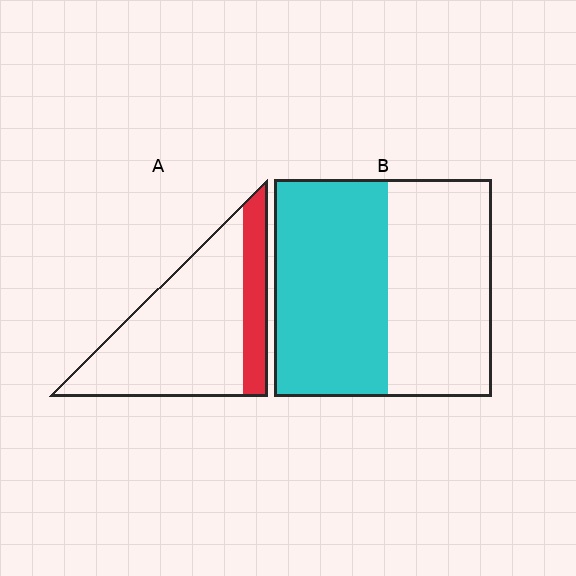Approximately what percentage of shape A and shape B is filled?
A is approximately 20% and B is approximately 50%.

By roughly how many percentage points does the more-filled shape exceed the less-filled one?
By roughly 30 percentage points (B over A).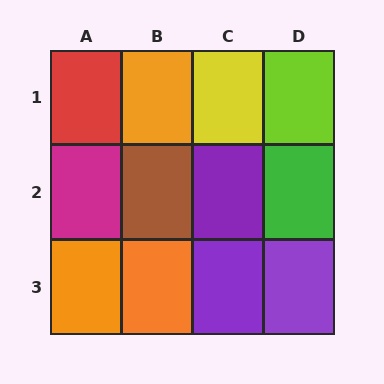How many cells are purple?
3 cells are purple.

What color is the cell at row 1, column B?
Orange.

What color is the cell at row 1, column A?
Red.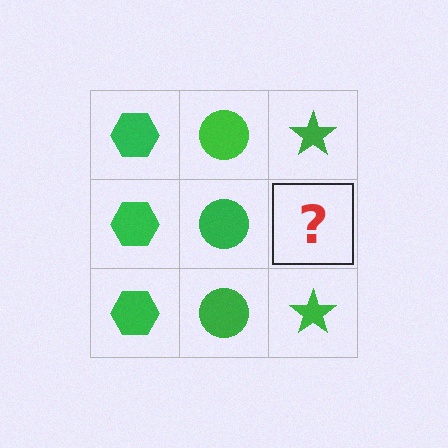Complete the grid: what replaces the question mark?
The question mark should be replaced with a green star.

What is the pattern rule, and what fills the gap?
The rule is that each column has a consistent shape. The gap should be filled with a green star.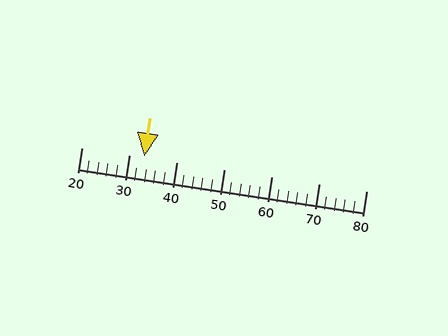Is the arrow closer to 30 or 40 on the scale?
The arrow is closer to 30.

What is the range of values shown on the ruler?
The ruler shows values from 20 to 80.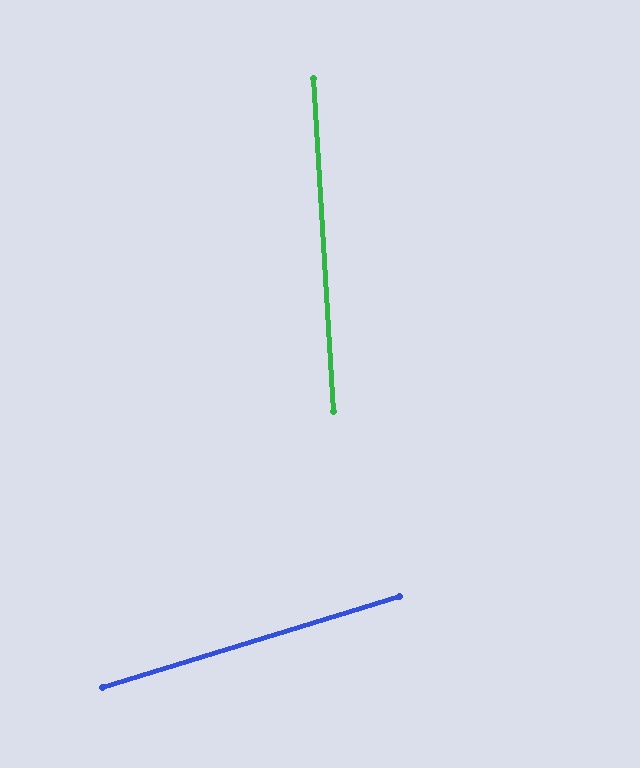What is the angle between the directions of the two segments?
Approximately 76 degrees.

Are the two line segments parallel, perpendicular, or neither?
Neither parallel nor perpendicular — they differ by about 76°.